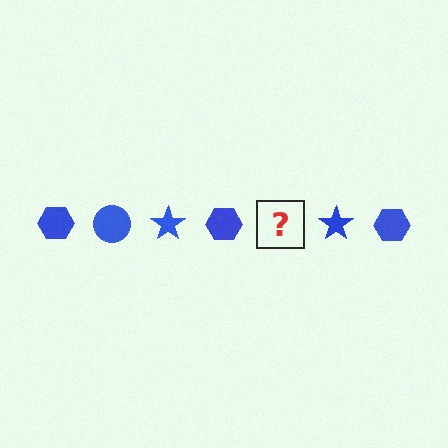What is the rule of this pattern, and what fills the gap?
The rule is that the pattern cycles through hexagon, circle, star shapes in blue. The gap should be filled with a blue circle.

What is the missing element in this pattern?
The missing element is a blue circle.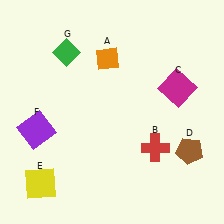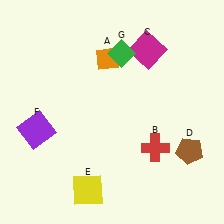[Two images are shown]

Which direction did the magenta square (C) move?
The magenta square (C) moved up.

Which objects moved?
The objects that moved are: the magenta square (C), the yellow square (E), the green diamond (G).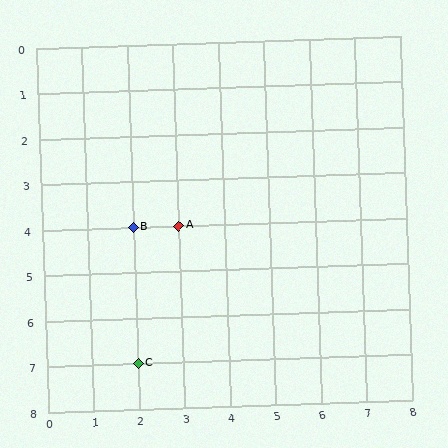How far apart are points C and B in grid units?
Points C and B are 3 rows apart.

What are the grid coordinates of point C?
Point C is at grid coordinates (2, 7).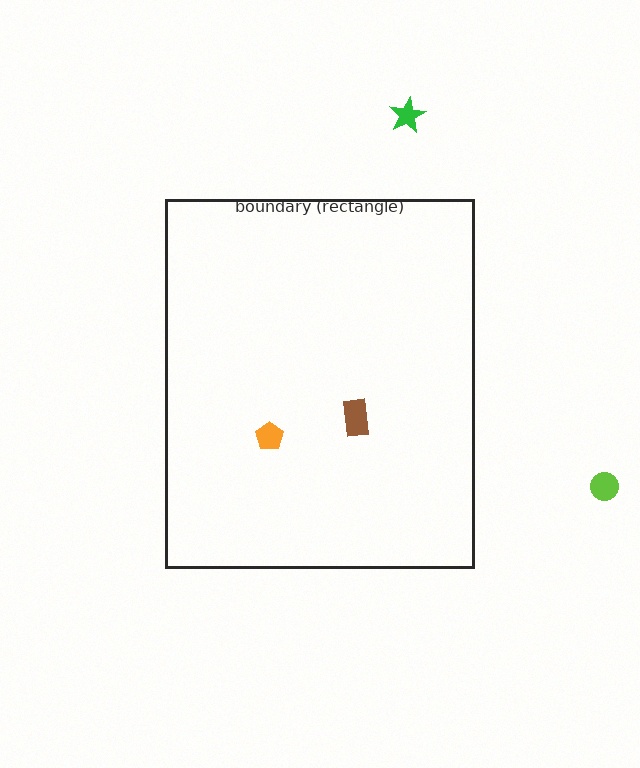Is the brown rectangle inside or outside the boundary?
Inside.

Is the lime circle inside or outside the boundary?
Outside.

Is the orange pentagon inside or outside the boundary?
Inside.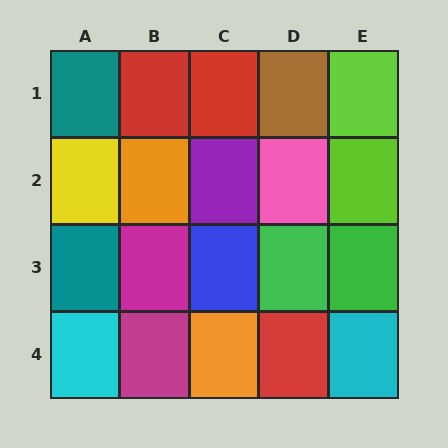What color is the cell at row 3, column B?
Magenta.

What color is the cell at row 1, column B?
Red.